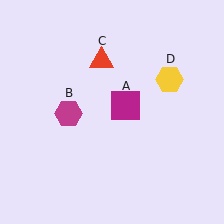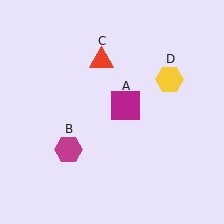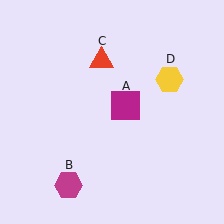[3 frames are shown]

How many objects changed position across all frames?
1 object changed position: magenta hexagon (object B).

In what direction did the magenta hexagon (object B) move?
The magenta hexagon (object B) moved down.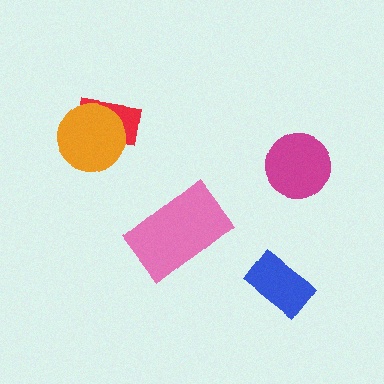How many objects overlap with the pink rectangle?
0 objects overlap with the pink rectangle.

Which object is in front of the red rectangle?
The orange circle is in front of the red rectangle.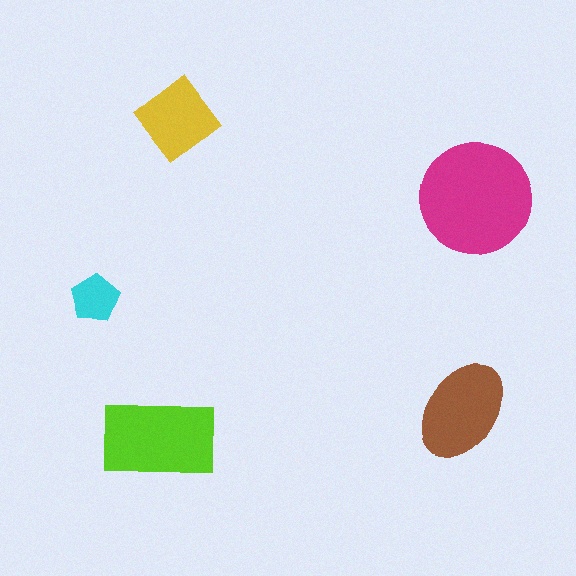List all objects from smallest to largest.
The cyan pentagon, the yellow diamond, the brown ellipse, the lime rectangle, the magenta circle.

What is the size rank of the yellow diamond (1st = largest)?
4th.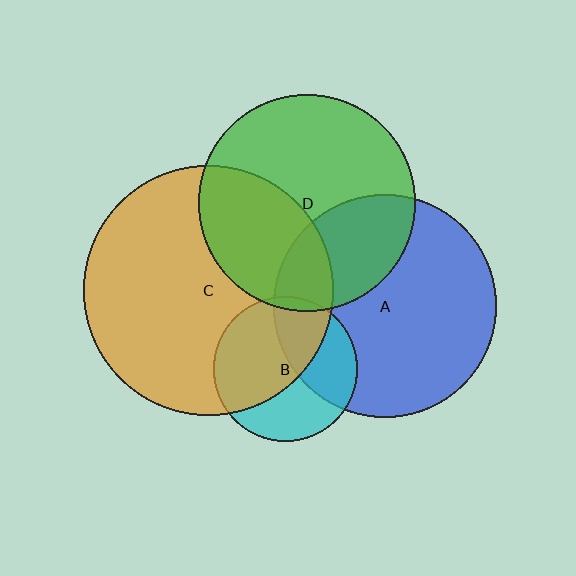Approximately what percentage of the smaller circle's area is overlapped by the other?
Approximately 55%.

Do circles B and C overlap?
Yes.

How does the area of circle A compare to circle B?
Approximately 2.4 times.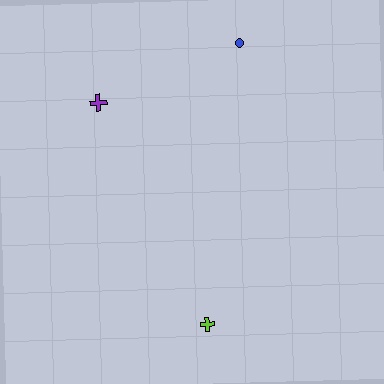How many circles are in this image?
There is 1 circle.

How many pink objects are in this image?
There are no pink objects.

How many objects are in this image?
There are 3 objects.